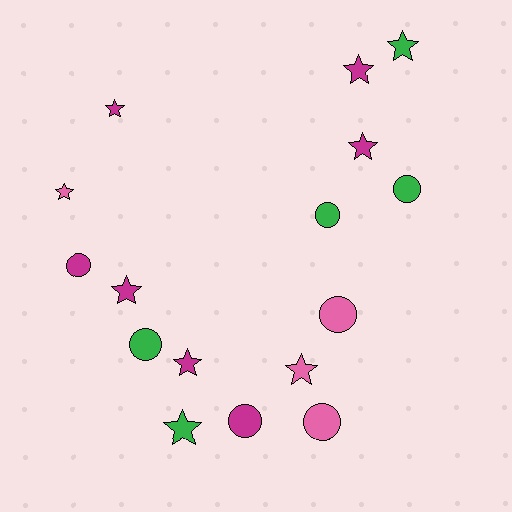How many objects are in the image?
There are 16 objects.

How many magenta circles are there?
There are 2 magenta circles.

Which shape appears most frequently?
Star, with 9 objects.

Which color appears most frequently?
Magenta, with 7 objects.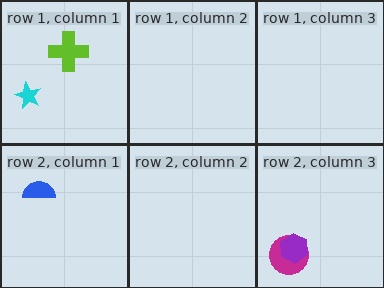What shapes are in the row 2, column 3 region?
The magenta circle, the purple hexagon.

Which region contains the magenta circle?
The row 2, column 3 region.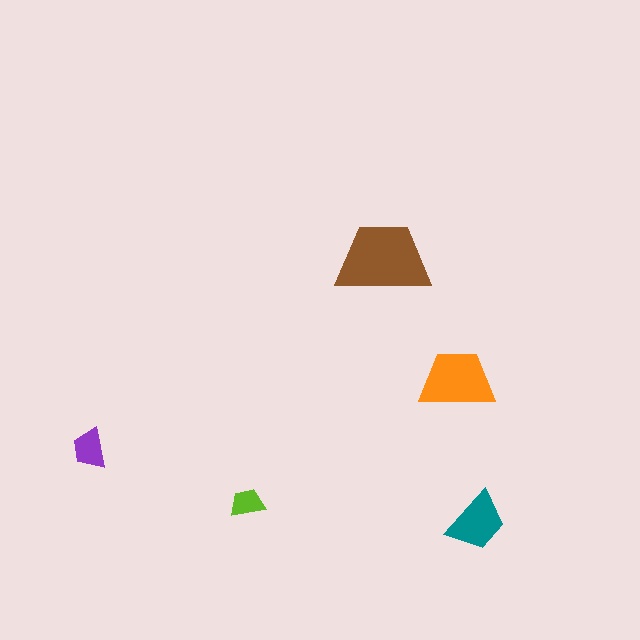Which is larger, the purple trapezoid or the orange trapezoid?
The orange one.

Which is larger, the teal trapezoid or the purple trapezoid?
The teal one.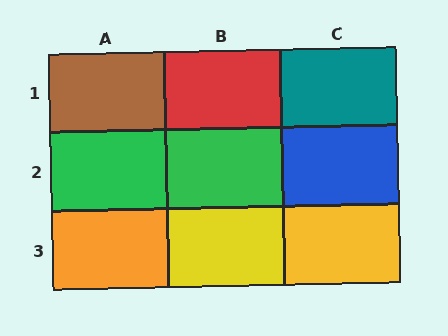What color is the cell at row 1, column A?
Brown.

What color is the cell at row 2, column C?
Blue.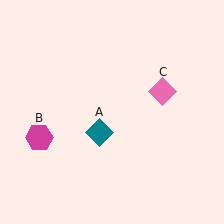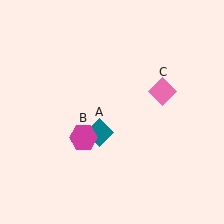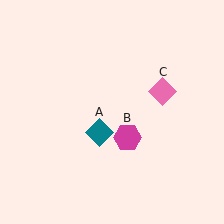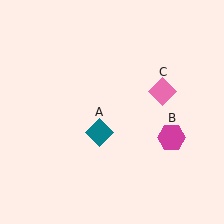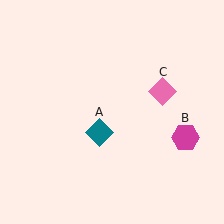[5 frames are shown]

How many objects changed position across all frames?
1 object changed position: magenta hexagon (object B).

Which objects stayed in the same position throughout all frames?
Teal diamond (object A) and pink diamond (object C) remained stationary.